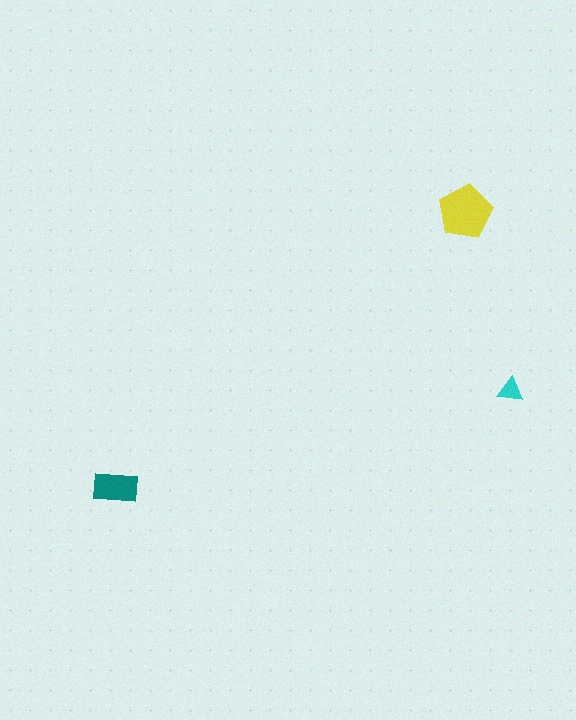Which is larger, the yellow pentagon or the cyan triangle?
The yellow pentagon.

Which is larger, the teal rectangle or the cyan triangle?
The teal rectangle.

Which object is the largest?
The yellow pentagon.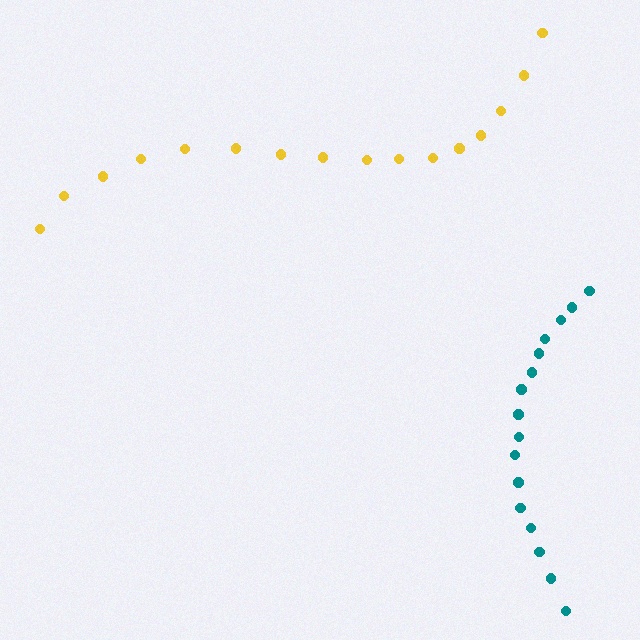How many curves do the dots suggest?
There are 2 distinct paths.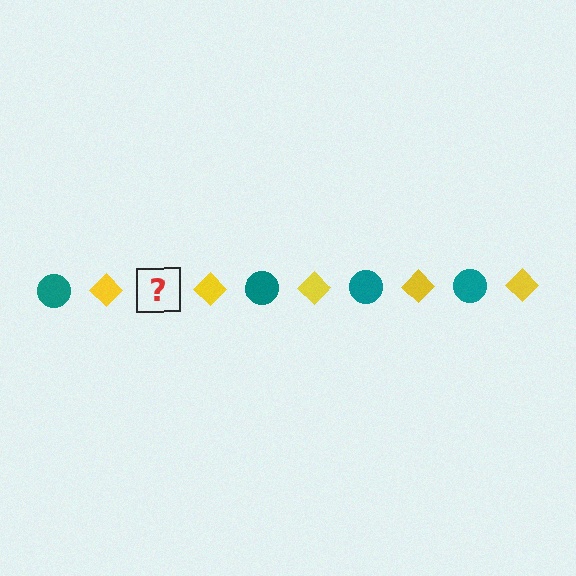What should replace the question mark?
The question mark should be replaced with a teal circle.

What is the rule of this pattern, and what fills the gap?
The rule is that the pattern alternates between teal circle and yellow diamond. The gap should be filled with a teal circle.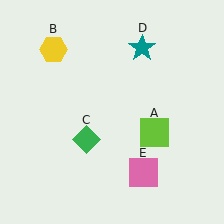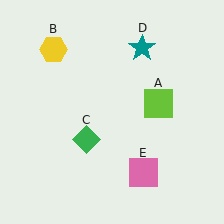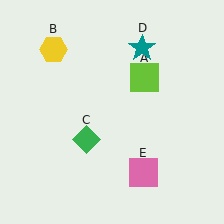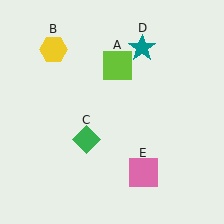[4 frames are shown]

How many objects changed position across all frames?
1 object changed position: lime square (object A).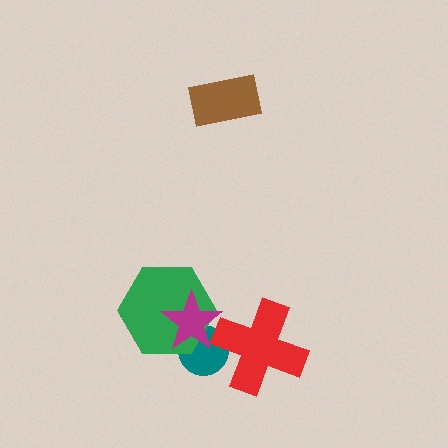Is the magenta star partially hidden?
No, no other shape covers it.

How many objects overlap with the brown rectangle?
0 objects overlap with the brown rectangle.